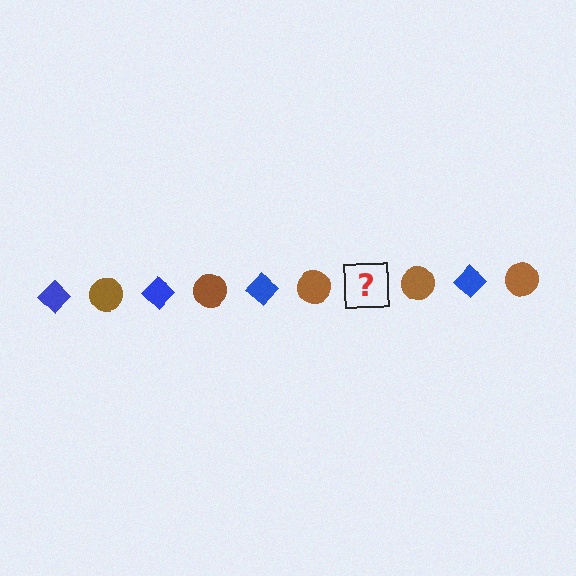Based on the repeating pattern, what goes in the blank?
The blank should be a blue diamond.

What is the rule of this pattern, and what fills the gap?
The rule is that the pattern alternates between blue diamond and brown circle. The gap should be filled with a blue diamond.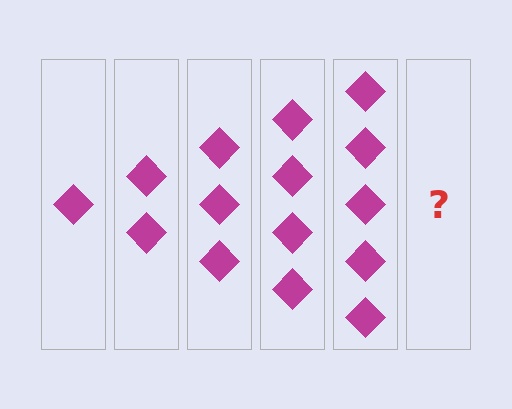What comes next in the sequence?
The next element should be 6 diamonds.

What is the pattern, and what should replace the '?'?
The pattern is that each step adds one more diamond. The '?' should be 6 diamonds.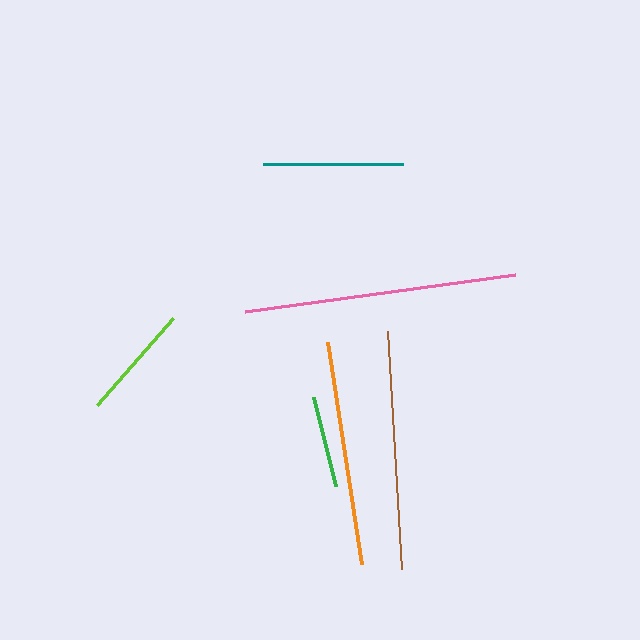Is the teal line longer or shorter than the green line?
The teal line is longer than the green line.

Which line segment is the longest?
The pink line is the longest at approximately 273 pixels.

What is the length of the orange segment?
The orange segment is approximately 225 pixels long.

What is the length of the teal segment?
The teal segment is approximately 139 pixels long.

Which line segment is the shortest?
The green line is the shortest at approximately 92 pixels.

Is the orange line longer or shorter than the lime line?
The orange line is longer than the lime line.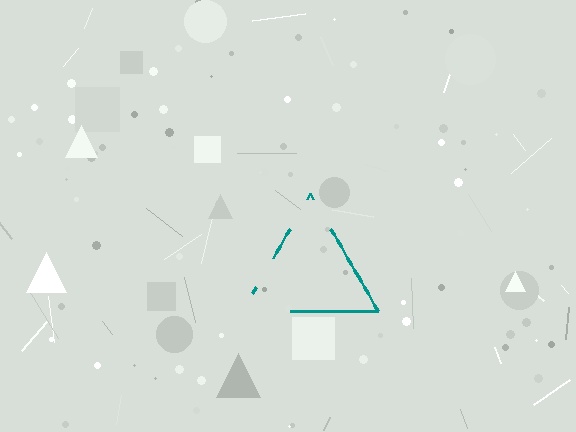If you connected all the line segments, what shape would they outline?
They would outline a triangle.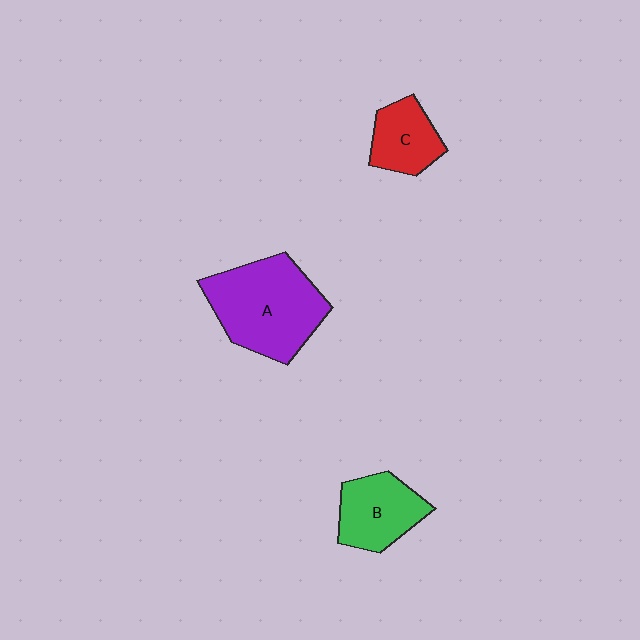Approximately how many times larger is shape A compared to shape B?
Approximately 1.7 times.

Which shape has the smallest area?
Shape C (red).